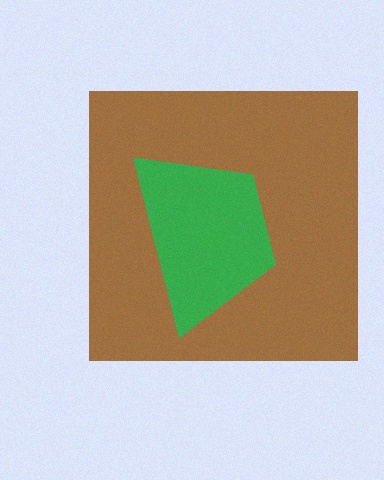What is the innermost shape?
The green trapezoid.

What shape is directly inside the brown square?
The green trapezoid.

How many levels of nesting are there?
2.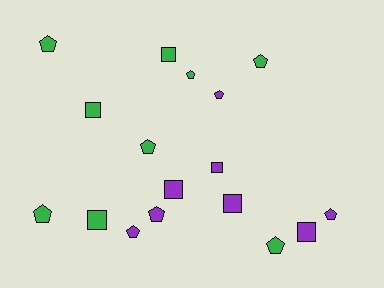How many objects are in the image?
There are 17 objects.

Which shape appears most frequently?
Pentagon, with 10 objects.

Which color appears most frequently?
Green, with 9 objects.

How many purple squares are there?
There are 4 purple squares.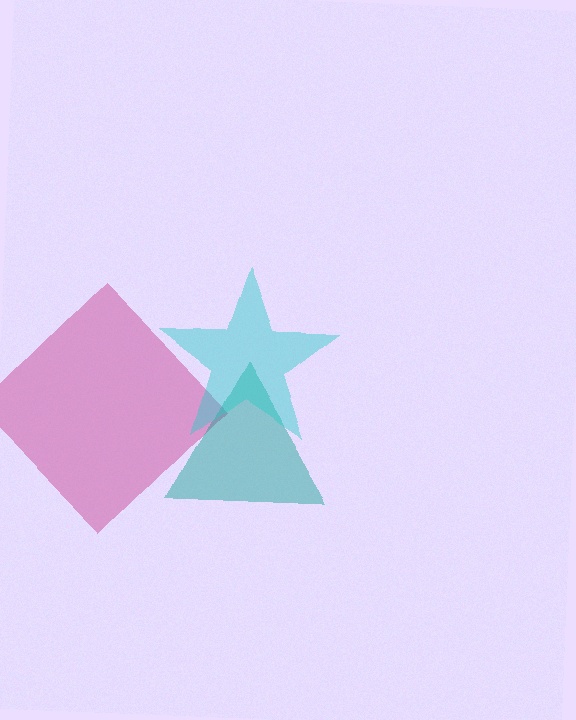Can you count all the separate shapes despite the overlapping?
Yes, there are 3 separate shapes.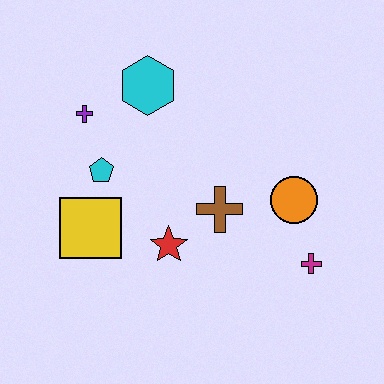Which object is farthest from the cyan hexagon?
The magenta cross is farthest from the cyan hexagon.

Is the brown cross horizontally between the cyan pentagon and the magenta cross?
Yes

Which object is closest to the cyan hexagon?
The purple cross is closest to the cyan hexagon.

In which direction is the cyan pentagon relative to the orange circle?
The cyan pentagon is to the left of the orange circle.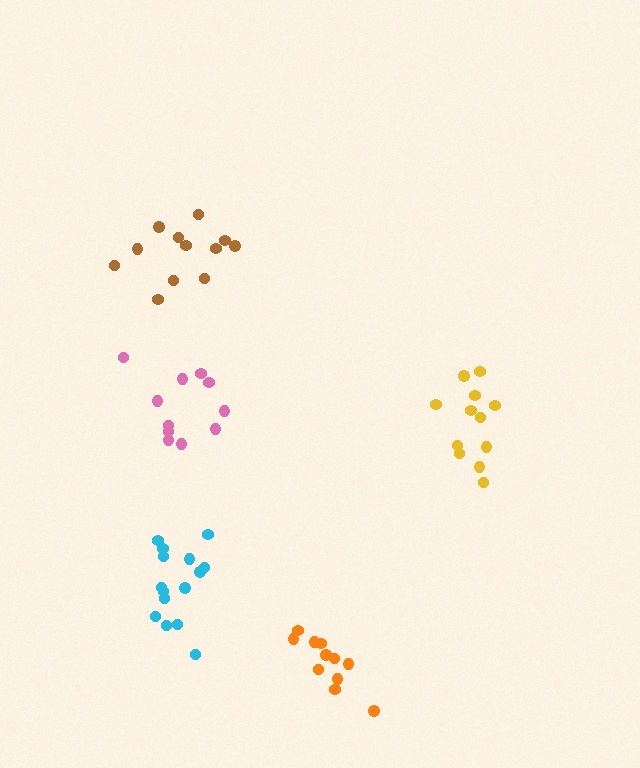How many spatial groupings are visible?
There are 5 spatial groupings.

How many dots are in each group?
Group 1: 15 dots, Group 2: 11 dots, Group 3: 11 dots, Group 4: 12 dots, Group 5: 12 dots (61 total).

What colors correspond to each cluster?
The clusters are colored: cyan, pink, orange, yellow, brown.